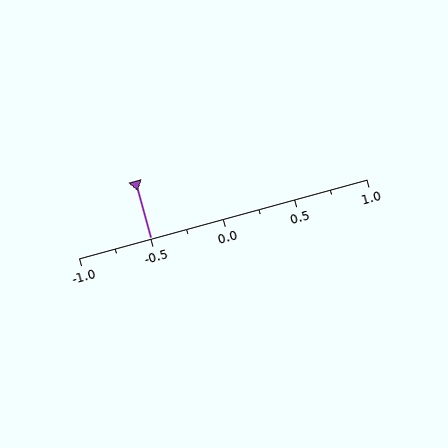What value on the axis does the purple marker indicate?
The marker indicates approximately -0.5.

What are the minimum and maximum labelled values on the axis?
The axis runs from -1.0 to 1.0.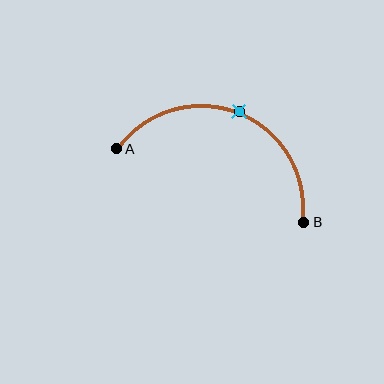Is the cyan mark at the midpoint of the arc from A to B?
Yes. The cyan mark lies on the arc at equal arc-length from both A and B — it is the arc midpoint.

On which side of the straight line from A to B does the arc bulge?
The arc bulges above the straight line connecting A and B.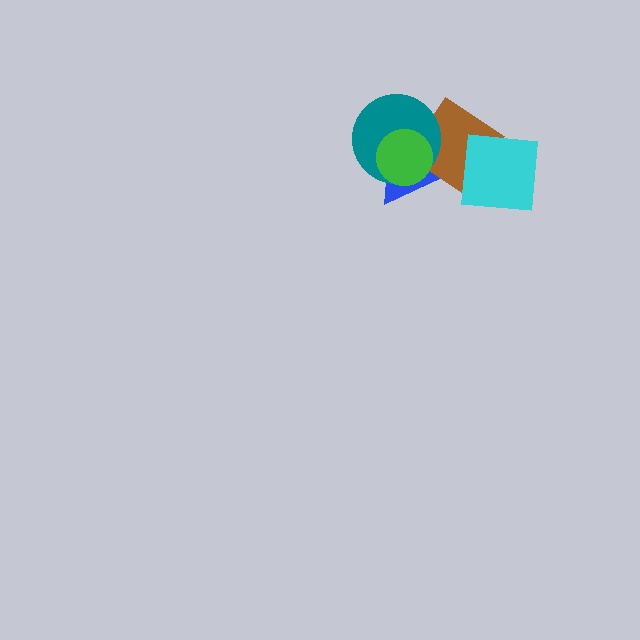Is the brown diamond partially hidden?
Yes, it is partially covered by another shape.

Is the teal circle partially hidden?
Yes, it is partially covered by another shape.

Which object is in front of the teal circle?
The green circle is in front of the teal circle.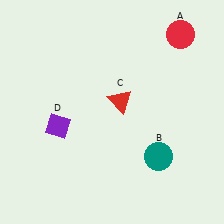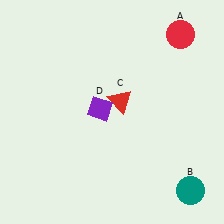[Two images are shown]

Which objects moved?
The objects that moved are: the teal circle (B), the purple diamond (D).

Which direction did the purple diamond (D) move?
The purple diamond (D) moved right.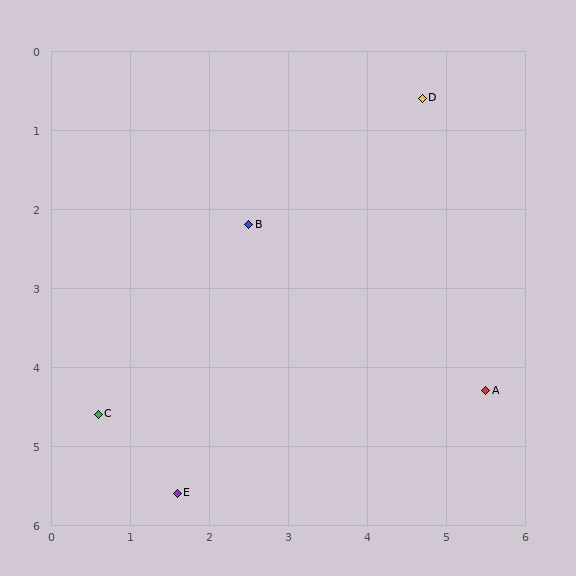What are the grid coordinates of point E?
Point E is at approximately (1.6, 5.6).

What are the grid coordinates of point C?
Point C is at approximately (0.6, 4.6).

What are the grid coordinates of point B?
Point B is at approximately (2.5, 2.2).